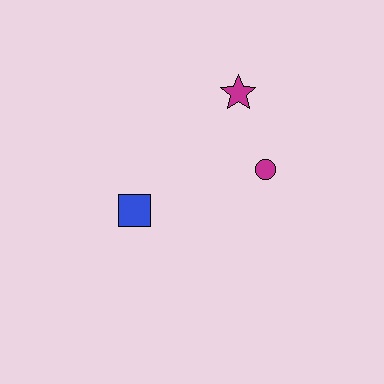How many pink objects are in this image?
There are no pink objects.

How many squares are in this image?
There is 1 square.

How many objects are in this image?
There are 3 objects.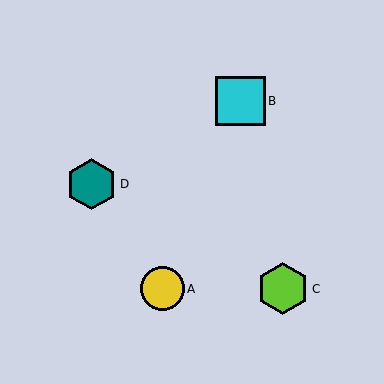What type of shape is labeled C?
Shape C is a lime hexagon.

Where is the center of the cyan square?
The center of the cyan square is at (240, 101).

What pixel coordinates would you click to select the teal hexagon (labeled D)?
Click at (91, 184) to select the teal hexagon D.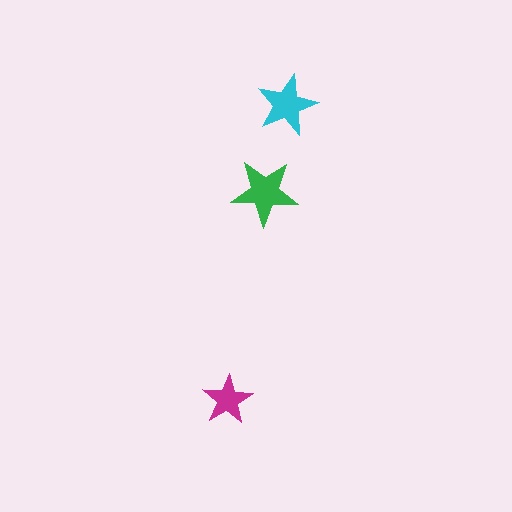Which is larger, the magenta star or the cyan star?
The cyan one.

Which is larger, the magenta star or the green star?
The green one.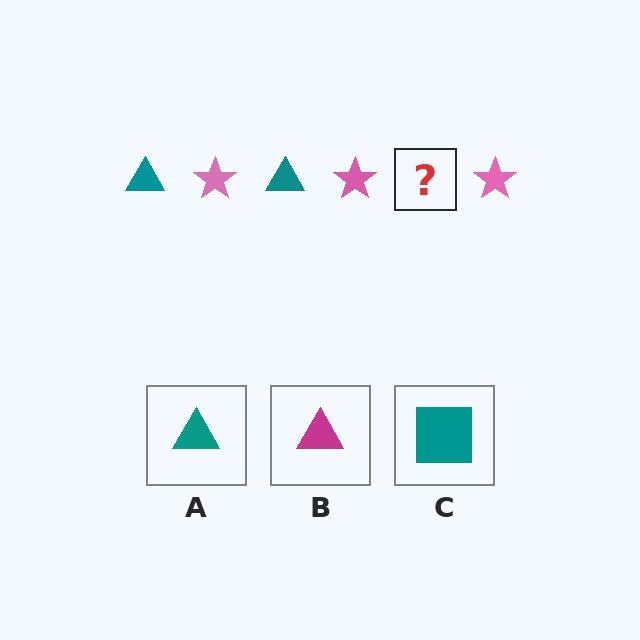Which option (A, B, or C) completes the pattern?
A.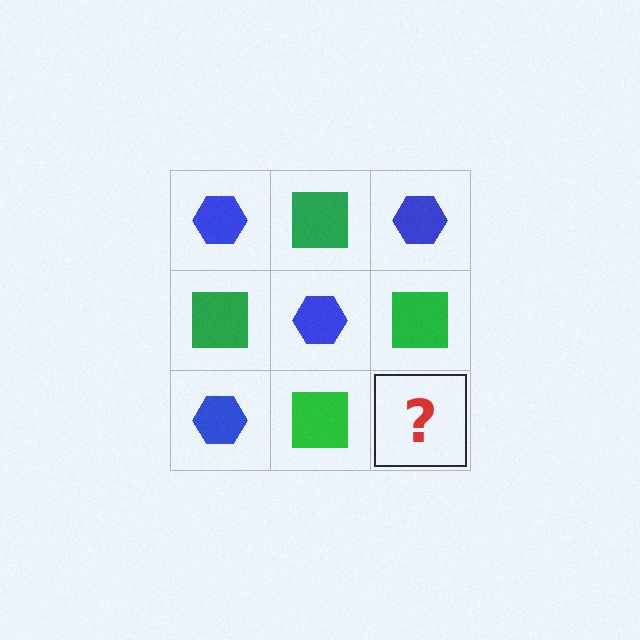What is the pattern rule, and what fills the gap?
The rule is that it alternates blue hexagon and green square in a checkerboard pattern. The gap should be filled with a blue hexagon.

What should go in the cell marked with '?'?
The missing cell should contain a blue hexagon.